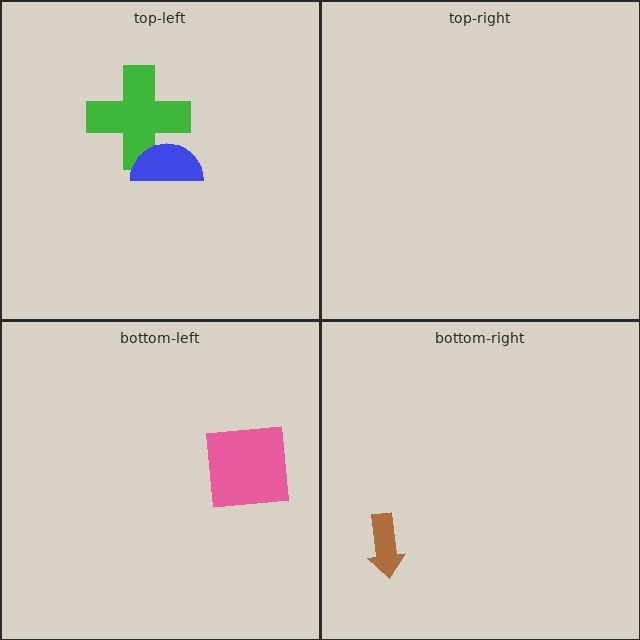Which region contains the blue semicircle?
The top-left region.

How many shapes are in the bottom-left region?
1.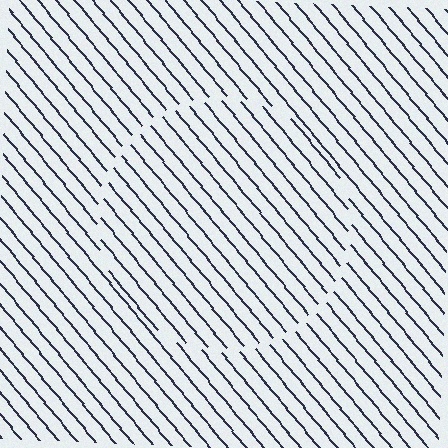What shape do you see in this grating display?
An illusory circle. The interior of the shape contains the same grating, shifted by half a period — the contour is defined by the phase discontinuity where line-ends from the inner and outer gratings abut.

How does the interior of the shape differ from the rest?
The interior of the shape contains the same grating, shifted by half a period — the contour is defined by the phase discontinuity where line-ends from the inner and outer gratings abut.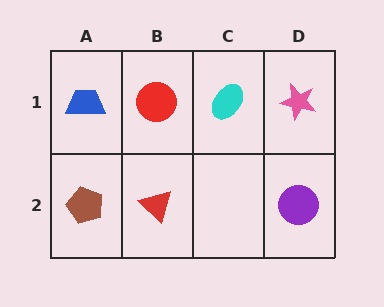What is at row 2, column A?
A brown pentagon.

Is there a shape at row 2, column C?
No, that cell is empty.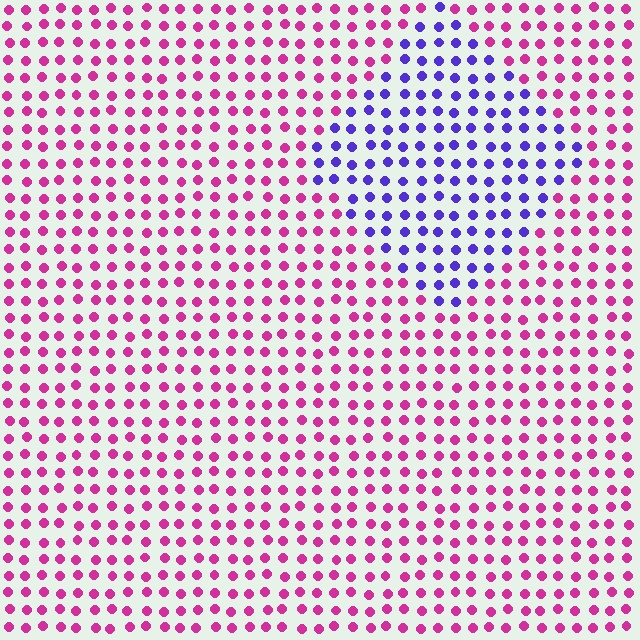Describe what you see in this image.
The image is filled with small magenta elements in a uniform arrangement. A diamond-shaped region is visible where the elements are tinted to a slightly different hue, forming a subtle color boundary.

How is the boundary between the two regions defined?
The boundary is defined purely by a slight shift in hue (about 67 degrees). Spacing, size, and orientation are identical on both sides.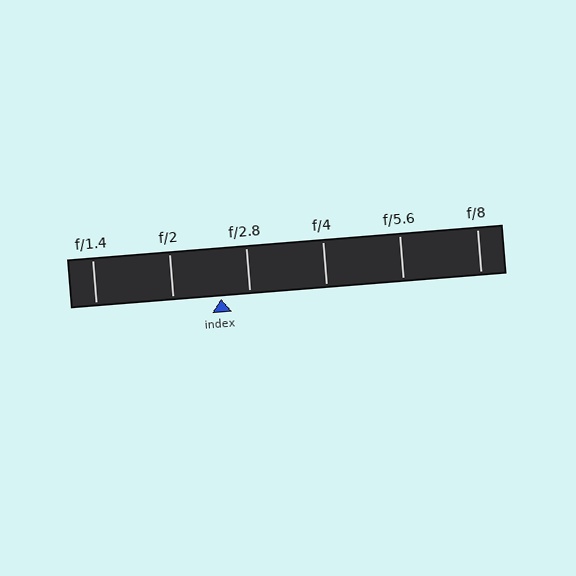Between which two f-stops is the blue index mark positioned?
The index mark is between f/2 and f/2.8.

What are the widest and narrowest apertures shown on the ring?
The widest aperture shown is f/1.4 and the narrowest is f/8.